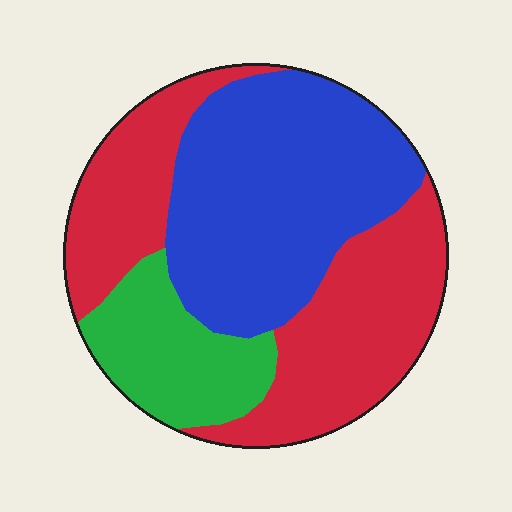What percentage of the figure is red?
Red takes up about two fifths (2/5) of the figure.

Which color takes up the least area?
Green, at roughly 15%.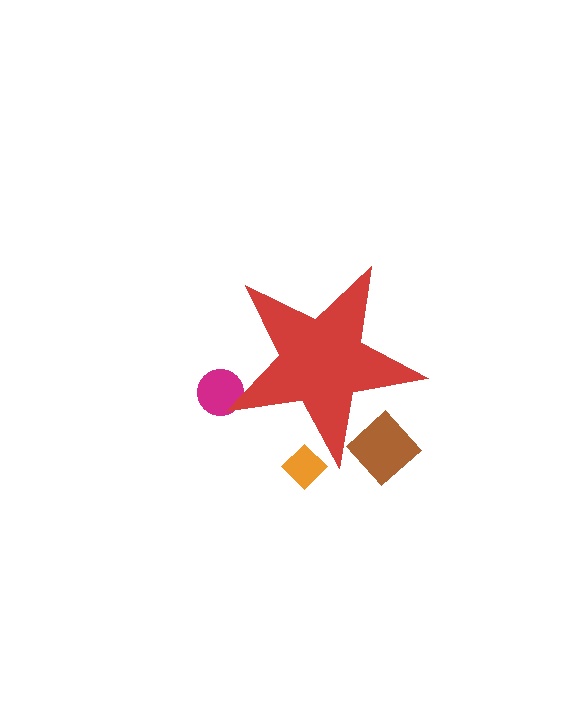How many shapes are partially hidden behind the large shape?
3 shapes are partially hidden.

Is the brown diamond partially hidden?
Yes, the brown diamond is partially hidden behind the red star.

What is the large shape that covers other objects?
A red star.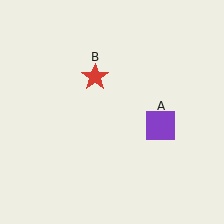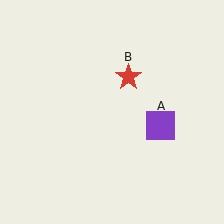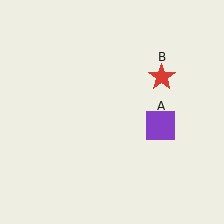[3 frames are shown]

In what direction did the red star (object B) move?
The red star (object B) moved right.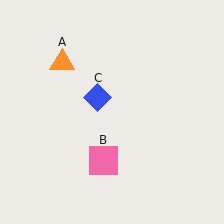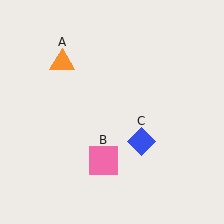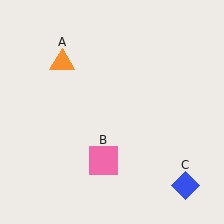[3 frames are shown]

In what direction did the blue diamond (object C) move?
The blue diamond (object C) moved down and to the right.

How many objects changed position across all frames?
1 object changed position: blue diamond (object C).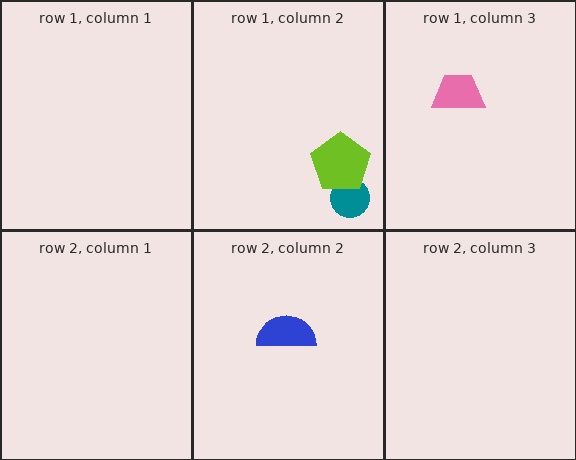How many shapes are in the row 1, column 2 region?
3.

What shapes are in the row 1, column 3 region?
The pink trapezoid.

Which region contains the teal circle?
The row 1, column 2 region.